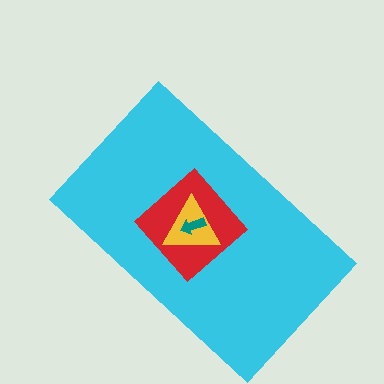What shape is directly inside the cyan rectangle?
The red diamond.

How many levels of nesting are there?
4.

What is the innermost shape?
The teal arrow.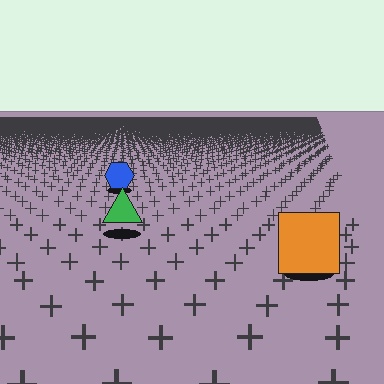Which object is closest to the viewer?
The orange square is closest. The texture marks near it are larger and more spread out.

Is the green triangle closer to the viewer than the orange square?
No. The orange square is closer — you can tell from the texture gradient: the ground texture is coarser near it.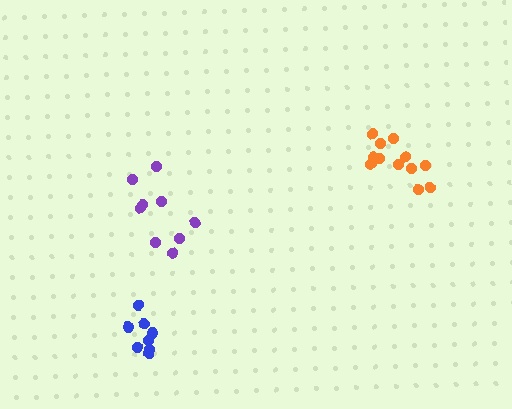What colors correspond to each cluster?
The clusters are colored: blue, purple, orange.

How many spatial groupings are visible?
There are 3 spatial groupings.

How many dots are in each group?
Group 1: 8 dots, Group 2: 9 dots, Group 3: 12 dots (29 total).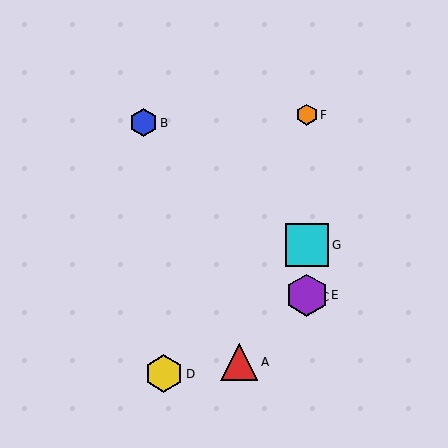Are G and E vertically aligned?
Yes, both are at x≈307.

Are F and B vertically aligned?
No, F is at x≈307 and B is at x≈143.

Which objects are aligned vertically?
Objects C, E, F, G are aligned vertically.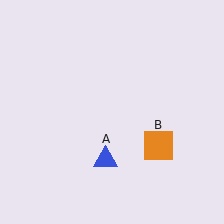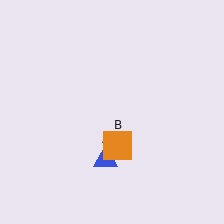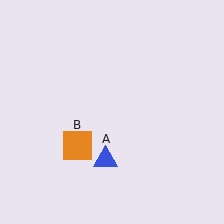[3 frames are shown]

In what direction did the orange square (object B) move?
The orange square (object B) moved left.